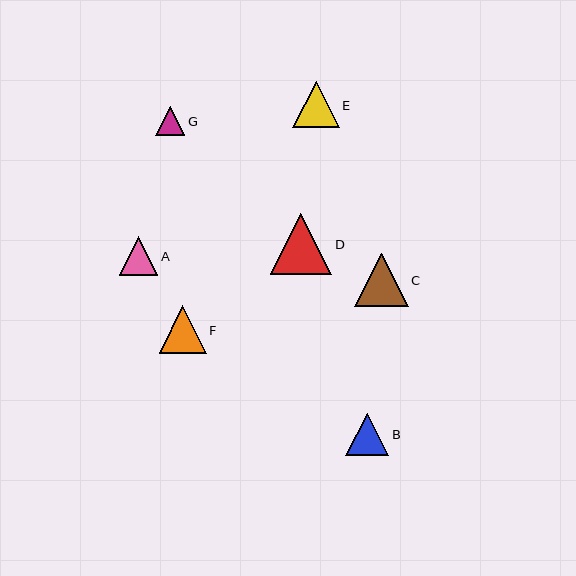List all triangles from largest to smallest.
From largest to smallest: D, C, F, E, B, A, G.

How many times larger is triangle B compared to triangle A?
Triangle B is approximately 1.1 times the size of triangle A.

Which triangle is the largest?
Triangle D is the largest with a size of approximately 61 pixels.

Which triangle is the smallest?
Triangle G is the smallest with a size of approximately 29 pixels.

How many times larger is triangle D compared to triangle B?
Triangle D is approximately 1.4 times the size of triangle B.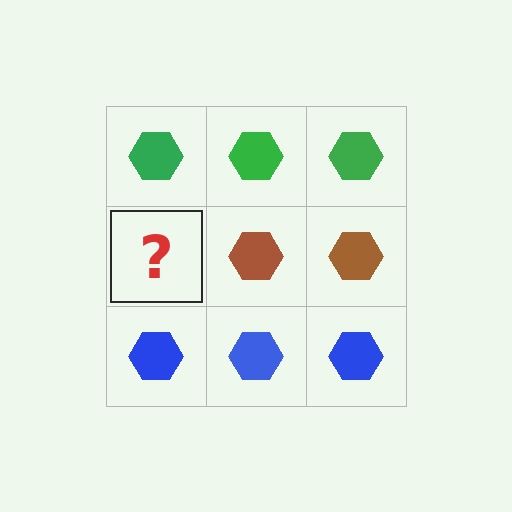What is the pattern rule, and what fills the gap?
The rule is that each row has a consistent color. The gap should be filled with a brown hexagon.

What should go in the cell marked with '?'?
The missing cell should contain a brown hexagon.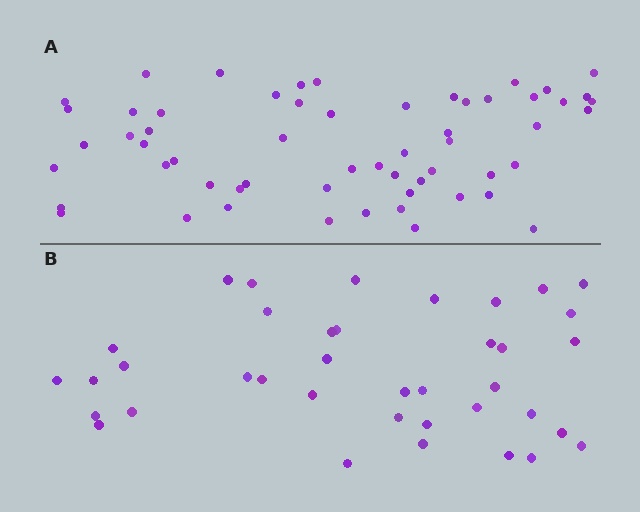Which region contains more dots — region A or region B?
Region A (the top region) has more dots.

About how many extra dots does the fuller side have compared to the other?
Region A has approximately 20 more dots than region B.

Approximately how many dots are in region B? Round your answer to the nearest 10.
About 40 dots. (The exact count is 38, which rounds to 40.)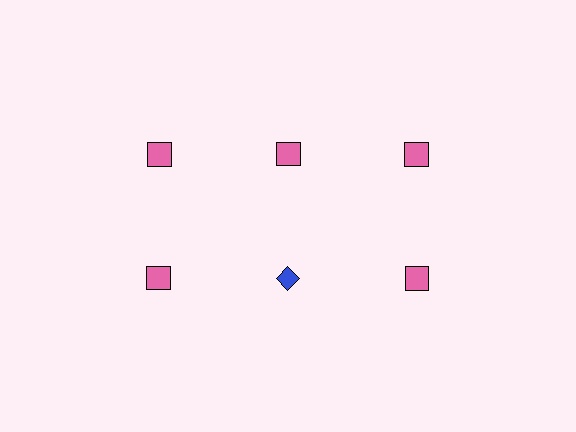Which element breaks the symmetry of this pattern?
The blue diamond in the second row, second from left column breaks the symmetry. All other shapes are pink squares.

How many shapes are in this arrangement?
There are 6 shapes arranged in a grid pattern.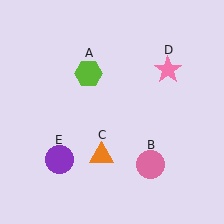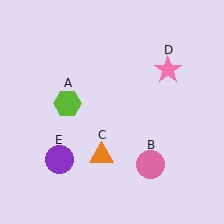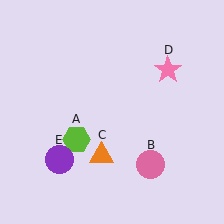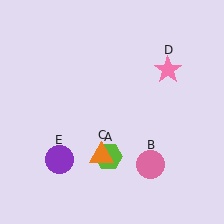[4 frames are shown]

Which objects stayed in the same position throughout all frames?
Pink circle (object B) and orange triangle (object C) and pink star (object D) and purple circle (object E) remained stationary.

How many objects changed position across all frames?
1 object changed position: lime hexagon (object A).